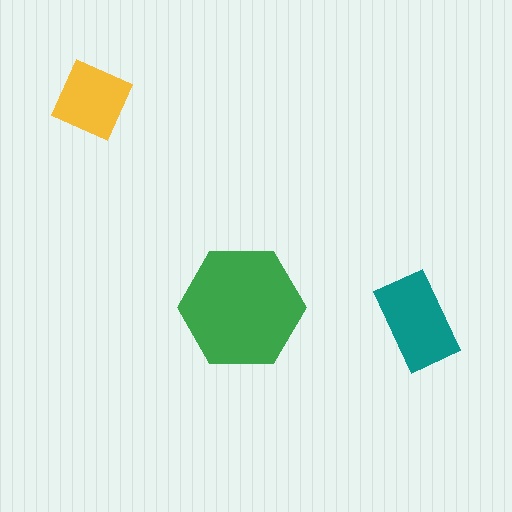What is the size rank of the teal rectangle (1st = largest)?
2nd.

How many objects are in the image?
There are 3 objects in the image.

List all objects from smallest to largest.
The yellow square, the teal rectangle, the green hexagon.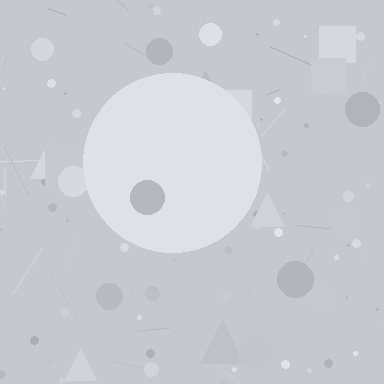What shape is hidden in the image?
A circle is hidden in the image.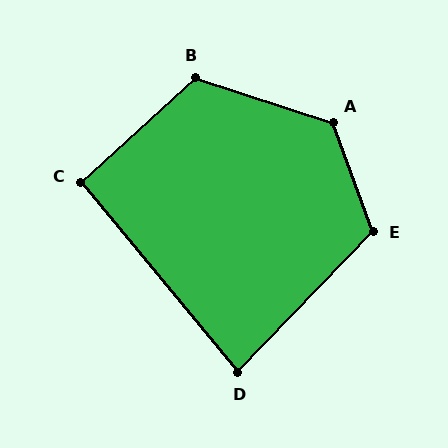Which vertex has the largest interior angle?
A, at approximately 128 degrees.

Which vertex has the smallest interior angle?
D, at approximately 83 degrees.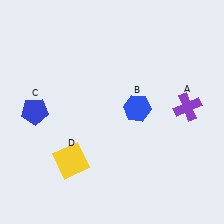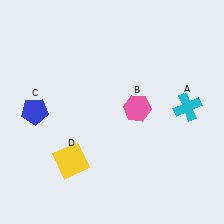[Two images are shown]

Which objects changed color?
A changed from purple to cyan. B changed from blue to pink.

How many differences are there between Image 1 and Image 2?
There are 2 differences between the two images.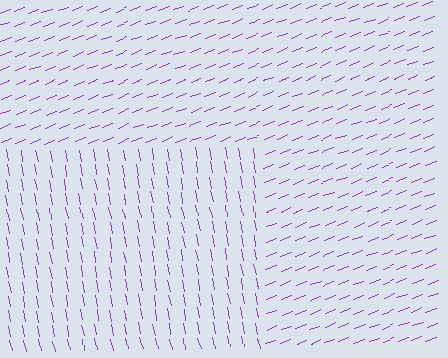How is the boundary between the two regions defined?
The boundary is defined purely by a change in line orientation (approximately 79 degrees difference). All lines are the same color and thickness.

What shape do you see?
I see a rectangle.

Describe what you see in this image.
The image is filled with small purple line segments. A rectangle region in the image has lines oriented differently from the surrounding lines, creating a visible texture boundary.